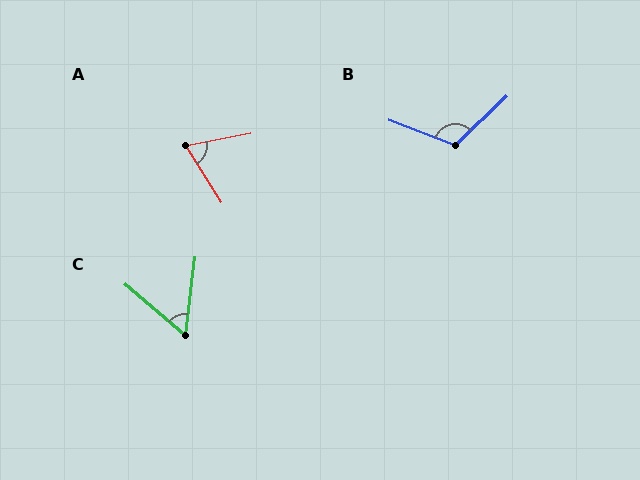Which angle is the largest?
B, at approximately 116 degrees.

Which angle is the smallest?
C, at approximately 56 degrees.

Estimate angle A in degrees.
Approximately 68 degrees.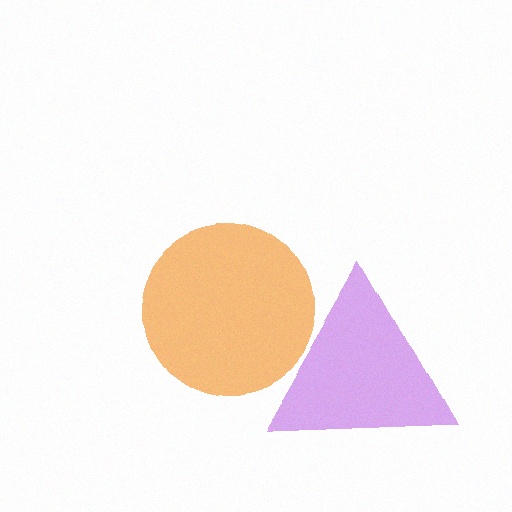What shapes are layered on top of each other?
The layered shapes are: a purple triangle, an orange circle.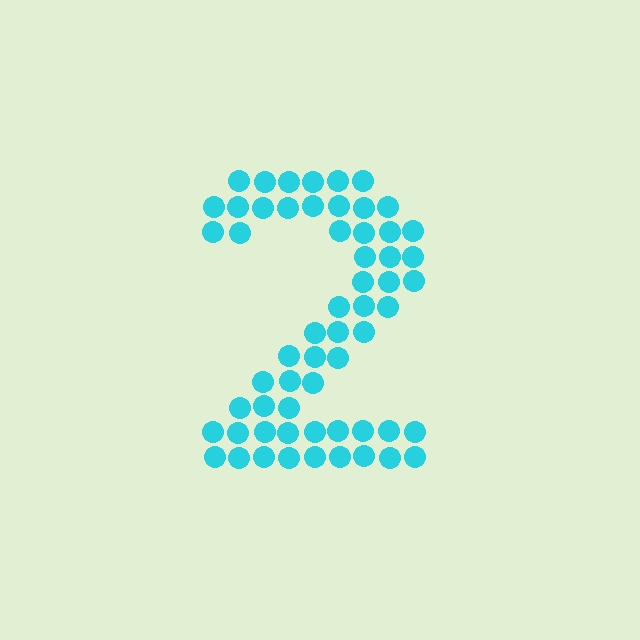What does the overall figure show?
The overall figure shows the digit 2.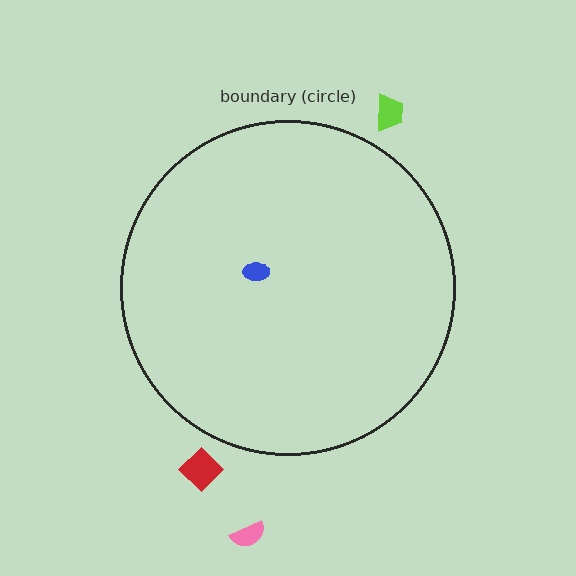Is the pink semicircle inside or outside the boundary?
Outside.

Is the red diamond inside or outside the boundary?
Outside.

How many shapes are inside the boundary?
1 inside, 3 outside.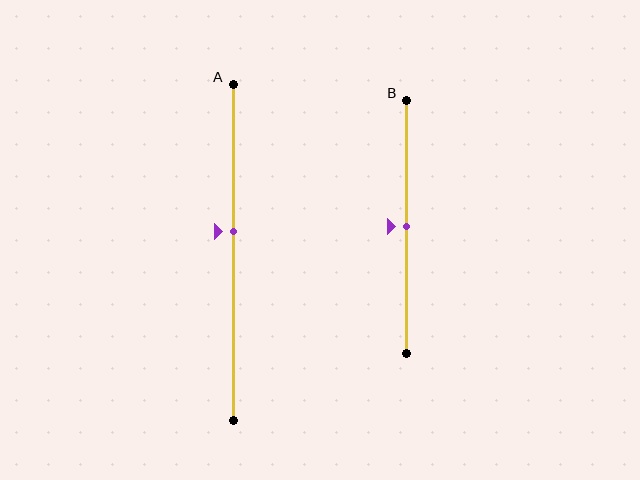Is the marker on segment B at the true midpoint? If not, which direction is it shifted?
Yes, the marker on segment B is at the true midpoint.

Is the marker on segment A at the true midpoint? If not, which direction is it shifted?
No, the marker on segment A is shifted upward by about 6% of the segment length.